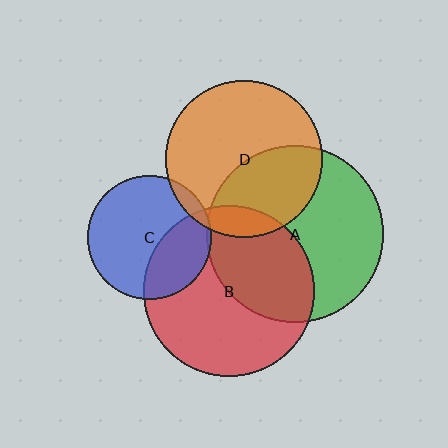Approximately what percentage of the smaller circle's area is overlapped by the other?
Approximately 40%.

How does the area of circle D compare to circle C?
Approximately 1.6 times.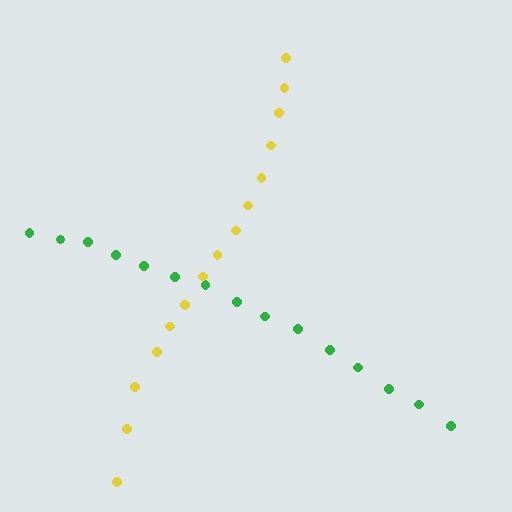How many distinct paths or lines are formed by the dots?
There are 2 distinct paths.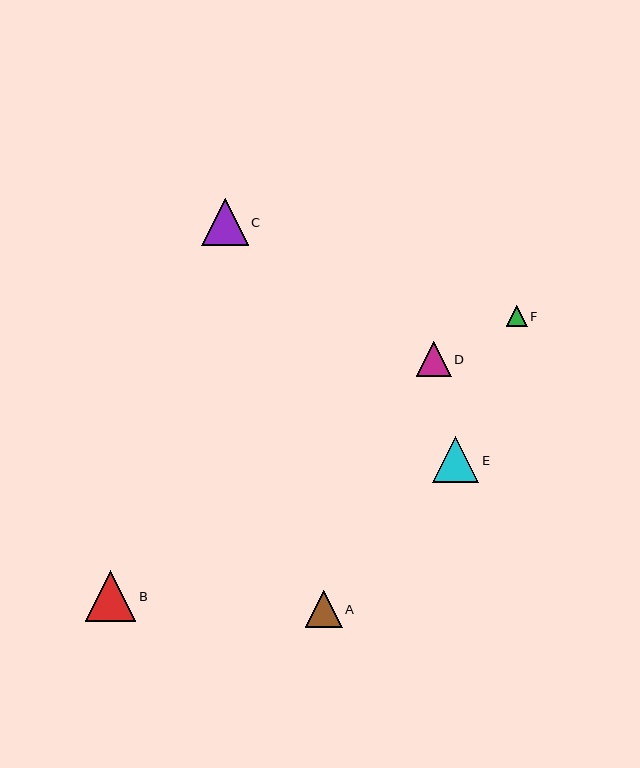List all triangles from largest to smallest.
From largest to smallest: B, C, E, A, D, F.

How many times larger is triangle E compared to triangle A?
Triangle E is approximately 1.2 times the size of triangle A.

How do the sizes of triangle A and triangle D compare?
Triangle A and triangle D are approximately the same size.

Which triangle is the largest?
Triangle B is the largest with a size of approximately 51 pixels.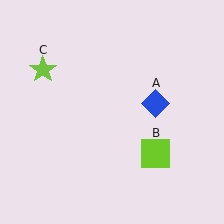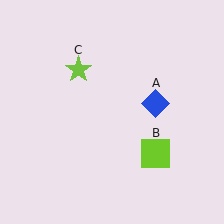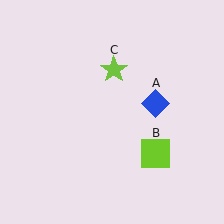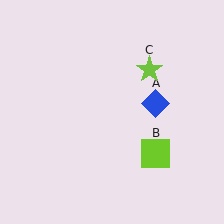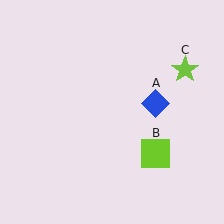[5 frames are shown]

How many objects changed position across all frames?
1 object changed position: lime star (object C).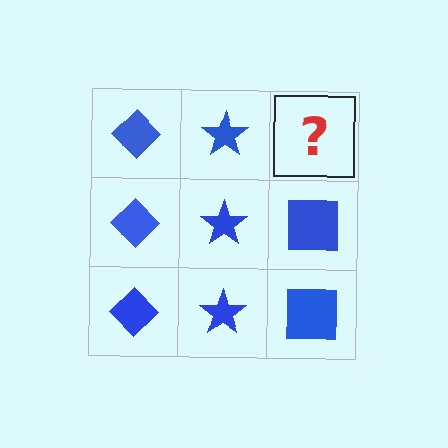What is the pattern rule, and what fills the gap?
The rule is that each column has a consistent shape. The gap should be filled with a blue square.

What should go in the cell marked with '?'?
The missing cell should contain a blue square.